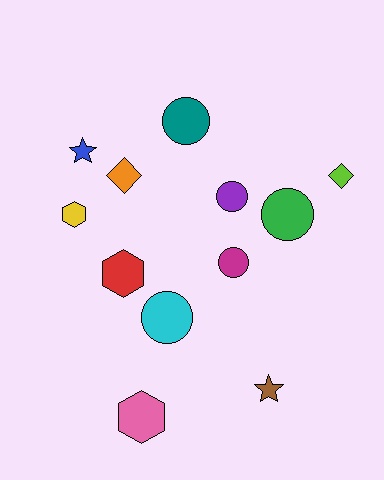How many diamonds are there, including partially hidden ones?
There are 2 diamonds.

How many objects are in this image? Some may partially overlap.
There are 12 objects.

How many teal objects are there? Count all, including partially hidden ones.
There is 1 teal object.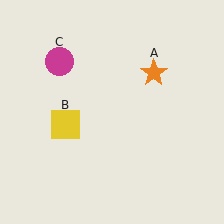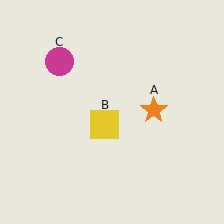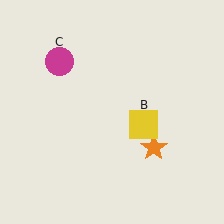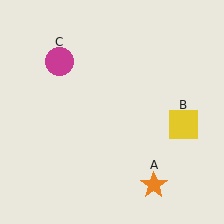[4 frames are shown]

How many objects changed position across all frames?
2 objects changed position: orange star (object A), yellow square (object B).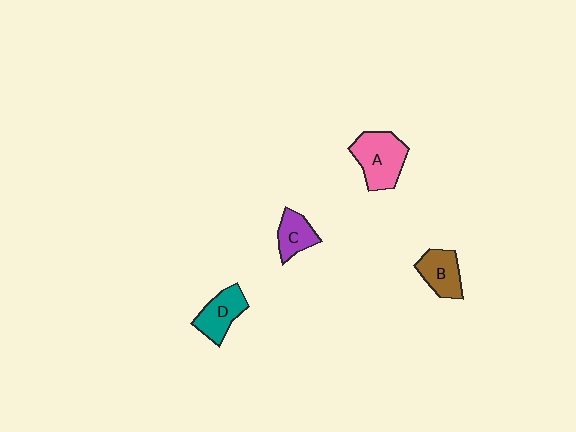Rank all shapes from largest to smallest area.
From largest to smallest: A (pink), D (teal), B (brown), C (purple).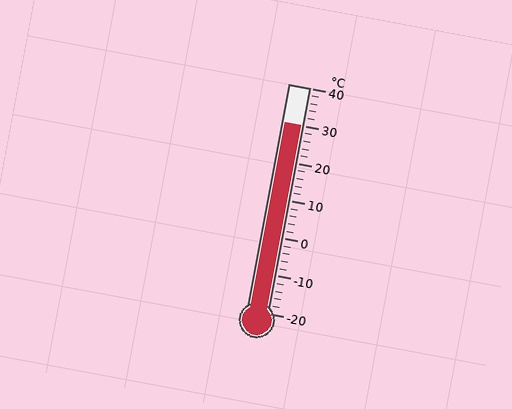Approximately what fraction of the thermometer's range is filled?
The thermometer is filled to approximately 85% of its range.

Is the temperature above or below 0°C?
The temperature is above 0°C.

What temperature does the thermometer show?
The thermometer shows approximately 30°C.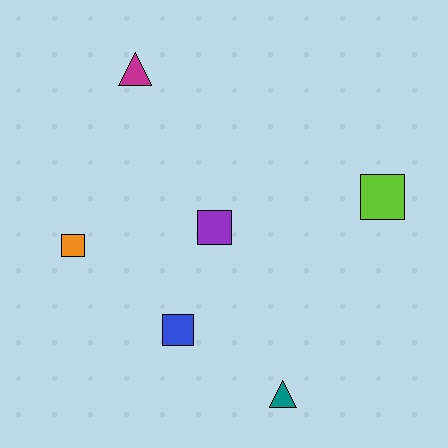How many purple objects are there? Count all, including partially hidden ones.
There is 1 purple object.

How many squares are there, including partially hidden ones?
There are 4 squares.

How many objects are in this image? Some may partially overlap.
There are 6 objects.